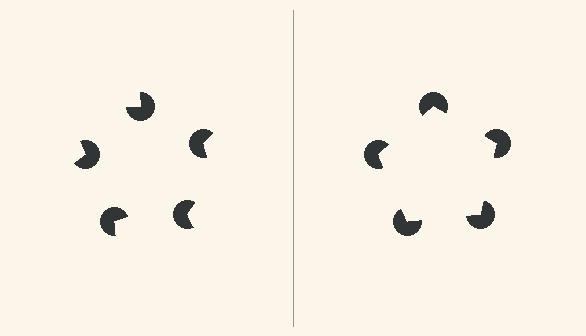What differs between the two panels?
The pac-man discs are positioned identically on both sides; only the wedge orientations differ. On the right they align to a pentagon; on the left they are misaligned.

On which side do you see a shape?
An illusory pentagon appears on the right side. On the left side the wedge cuts are rotated, so no coherent shape forms.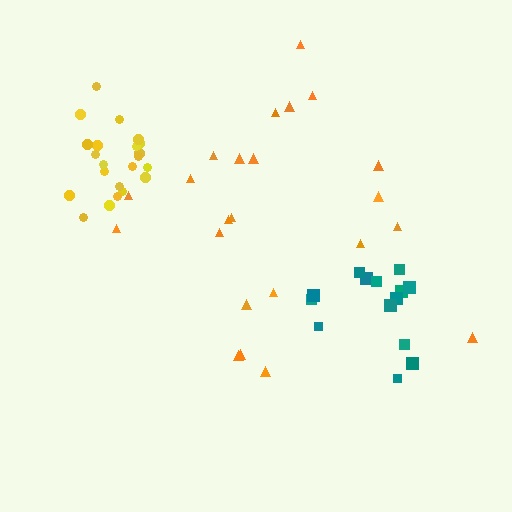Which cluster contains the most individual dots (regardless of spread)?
Orange (23).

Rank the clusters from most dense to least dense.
yellow, teal, orange.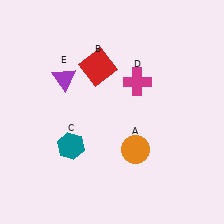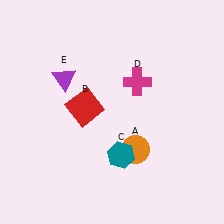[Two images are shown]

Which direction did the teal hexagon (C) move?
The teal hexagon (C) moved right.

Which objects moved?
The objects that moved are: the red square (B), the teal hexagon (C).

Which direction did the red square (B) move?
The red square (B) moved down.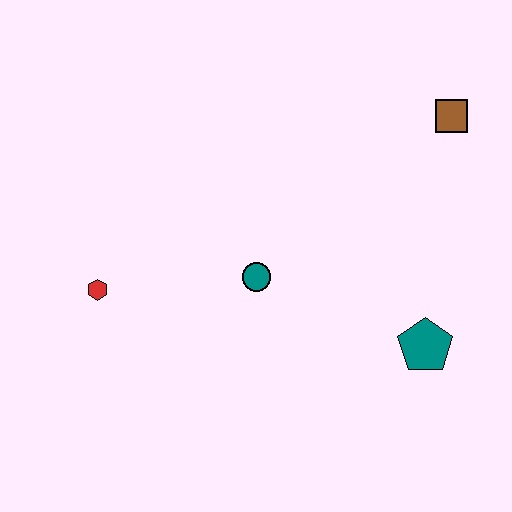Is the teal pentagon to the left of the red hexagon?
No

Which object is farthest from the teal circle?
The brown square is farthest from the teal circle.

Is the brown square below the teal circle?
No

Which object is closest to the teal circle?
The red hexagon is closest to the teal circle.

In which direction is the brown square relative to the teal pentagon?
The brown square is above the teal pentagon.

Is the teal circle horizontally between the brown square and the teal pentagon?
No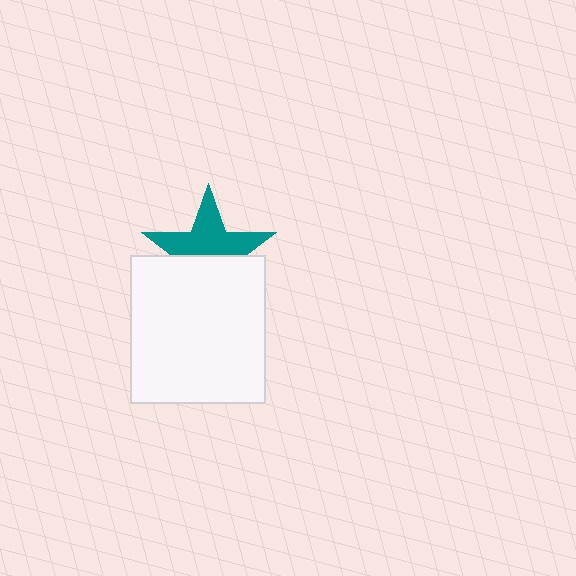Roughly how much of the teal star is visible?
About half of it is visible (roughly 55%).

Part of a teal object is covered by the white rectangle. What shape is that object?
It is a star.